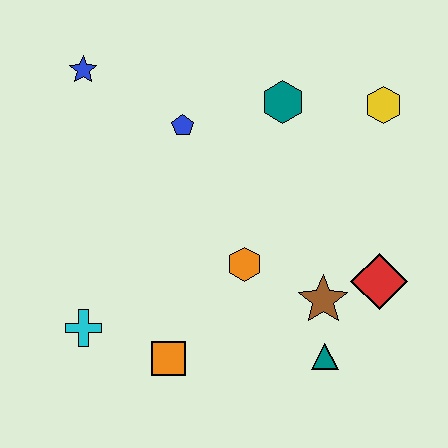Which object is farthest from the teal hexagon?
The cyan cross is farthest from the teal hexagon.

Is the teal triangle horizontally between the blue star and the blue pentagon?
No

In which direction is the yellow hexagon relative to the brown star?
The yellow hexagon is above the brown star.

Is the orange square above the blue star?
No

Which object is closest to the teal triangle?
The brown star is closest to the teal triangle.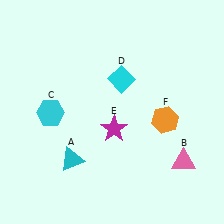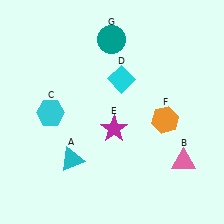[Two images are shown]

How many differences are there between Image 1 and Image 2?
There is 1 difference between the two images.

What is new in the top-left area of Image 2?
A teal circle (G) was added in the top-left area of Image 2.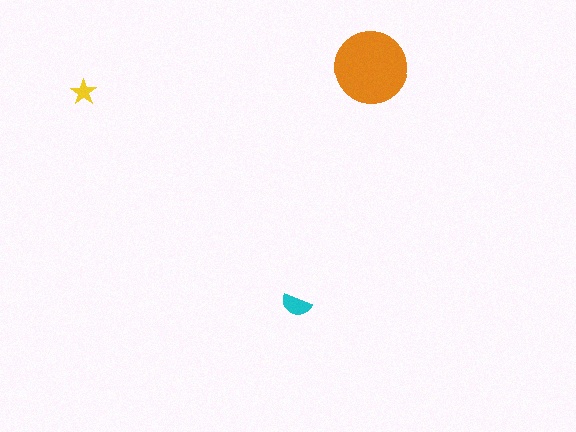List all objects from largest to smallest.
The orange circle, the cyan semicircle, the yellow star.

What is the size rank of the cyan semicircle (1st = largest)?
2nd.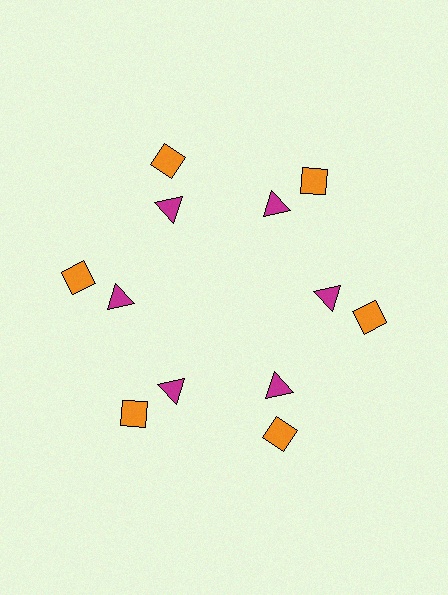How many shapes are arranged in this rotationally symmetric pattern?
There are 12 shapes, arranged in 6 groups of 2.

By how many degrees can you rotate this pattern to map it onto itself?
The pattern maps onto itself every 60 degrees of rotation.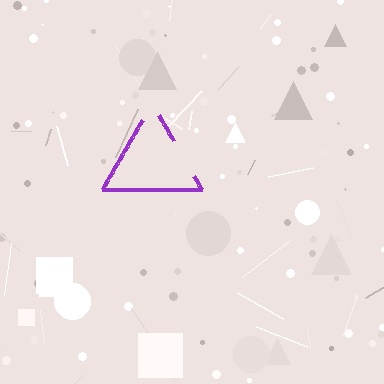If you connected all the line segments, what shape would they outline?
They would outline a triangle.